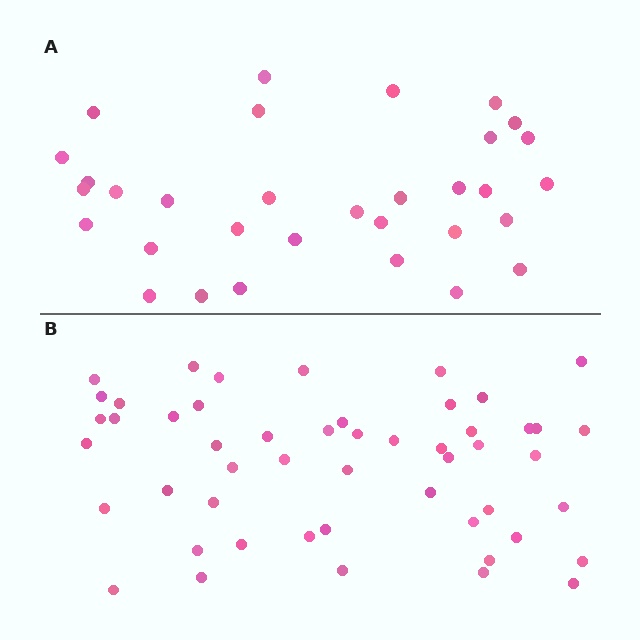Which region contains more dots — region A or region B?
Region B (the bottom region) has more dots.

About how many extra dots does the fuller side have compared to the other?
Region B has approximately 20 more dots than region A.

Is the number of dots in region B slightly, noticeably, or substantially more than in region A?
Region B has substantially more. The ratio is roughly 1.6 to 1.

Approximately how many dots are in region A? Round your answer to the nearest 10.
About 30 dots. (The exact count is 32, which rounds to 30.)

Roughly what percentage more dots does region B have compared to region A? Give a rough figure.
About 60% more.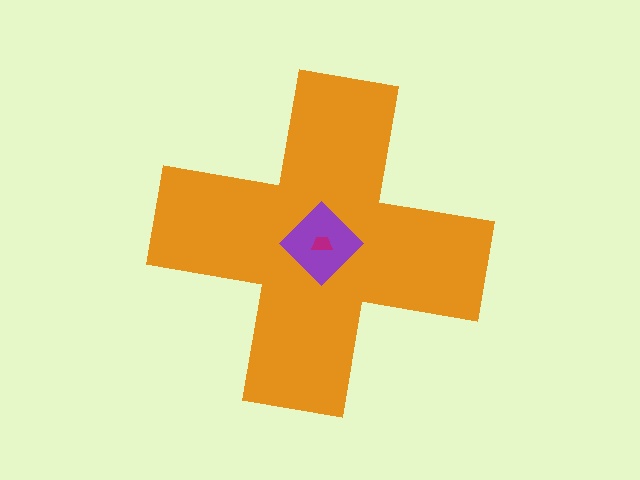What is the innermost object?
The magenta trapezoid.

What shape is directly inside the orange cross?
The purple diamond.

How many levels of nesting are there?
3.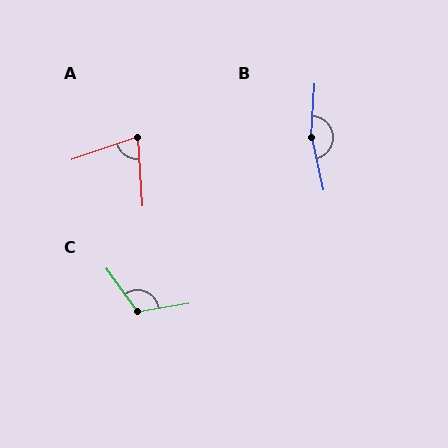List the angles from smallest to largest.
A (75°), C (116°), B (164°).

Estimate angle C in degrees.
Approximately 116 degrees.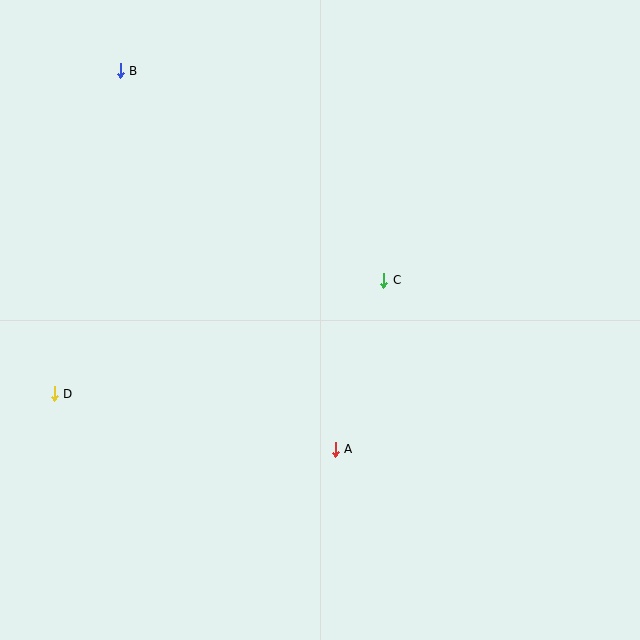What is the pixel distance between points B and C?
The distance between B and C is 337 pixels.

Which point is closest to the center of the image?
Point C at (384, 280) is closest to the center.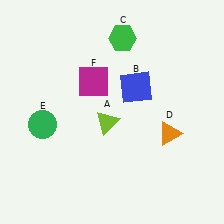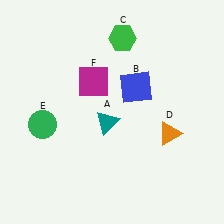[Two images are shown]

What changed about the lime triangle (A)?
In Image 1, A is lime. In Image 2, it changed to teal.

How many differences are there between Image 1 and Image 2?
There is 1 difference between the two images.